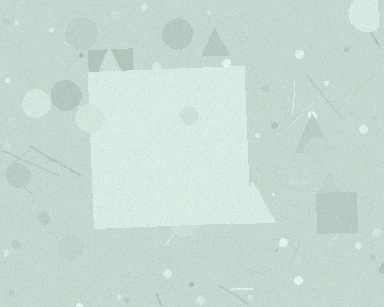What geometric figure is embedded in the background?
A square is embedded in the background.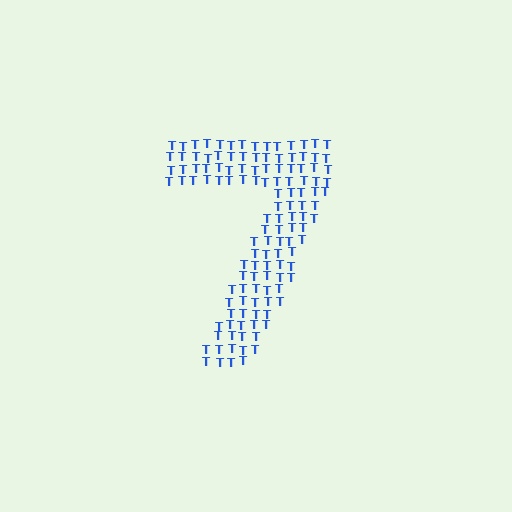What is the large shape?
The large shape is the digit 7.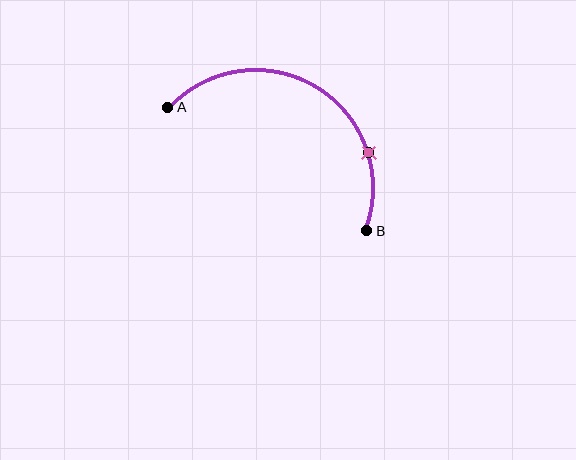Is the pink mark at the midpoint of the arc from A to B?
No. The pink mark lies on the arc but is closer to endpoint B. The arc midpoint would be at the point on the curve equidistant along the arc from both A and B.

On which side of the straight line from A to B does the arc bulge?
The arc bulges above the straight line connecting A and B.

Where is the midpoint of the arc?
The arc midpoint is the point on the curve farthest from the straight line joining A and B. It sits above that line.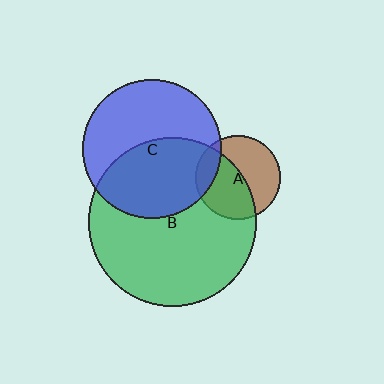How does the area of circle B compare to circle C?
Approximately 1.5 times.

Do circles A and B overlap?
Yes.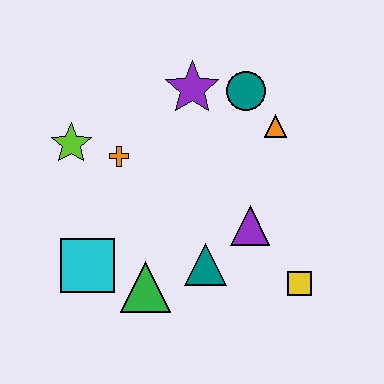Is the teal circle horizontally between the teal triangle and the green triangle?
No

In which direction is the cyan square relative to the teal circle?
The cyan square is below the teal circle.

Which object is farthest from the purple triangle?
The lime star is farthest from the purple triangle.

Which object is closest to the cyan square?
The green triangle is closest to the cyan square.